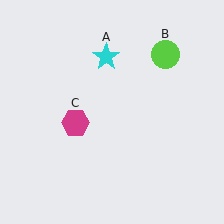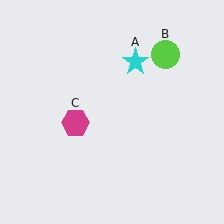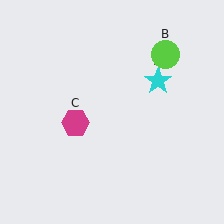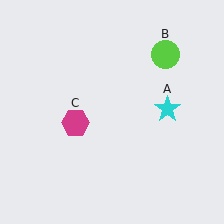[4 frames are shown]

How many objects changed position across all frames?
1 object changed position: cyan star (object A).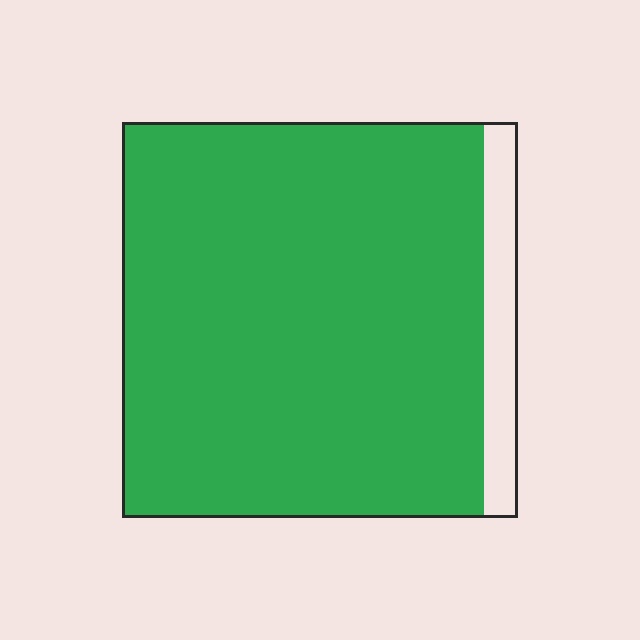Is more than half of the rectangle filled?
Yes.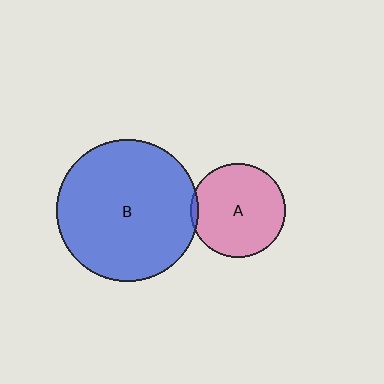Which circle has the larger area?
Circle B (blue).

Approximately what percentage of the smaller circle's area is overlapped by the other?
Approximately 5%.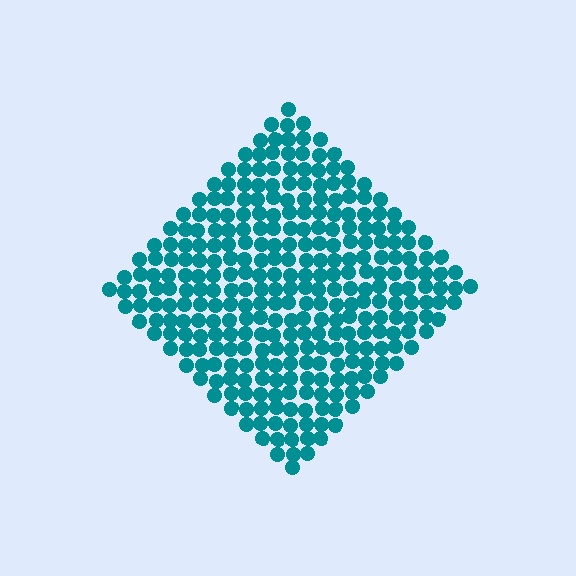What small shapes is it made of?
It is made of small circles.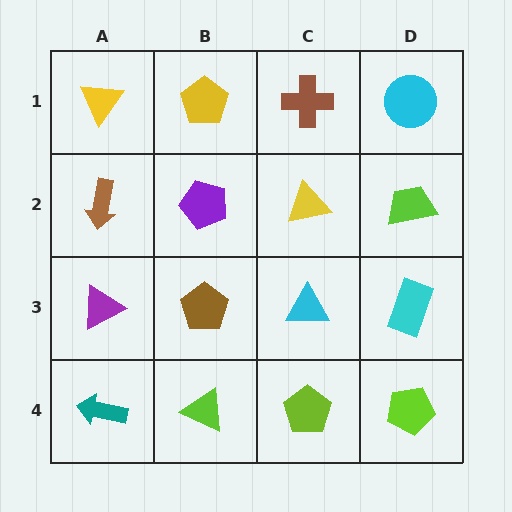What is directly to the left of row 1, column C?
A yellow pentagon.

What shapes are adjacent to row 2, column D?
A cyan circle (row 1, column D), a cyan rectangle (row 3, column D), a yellow triangle (row 2, column C).